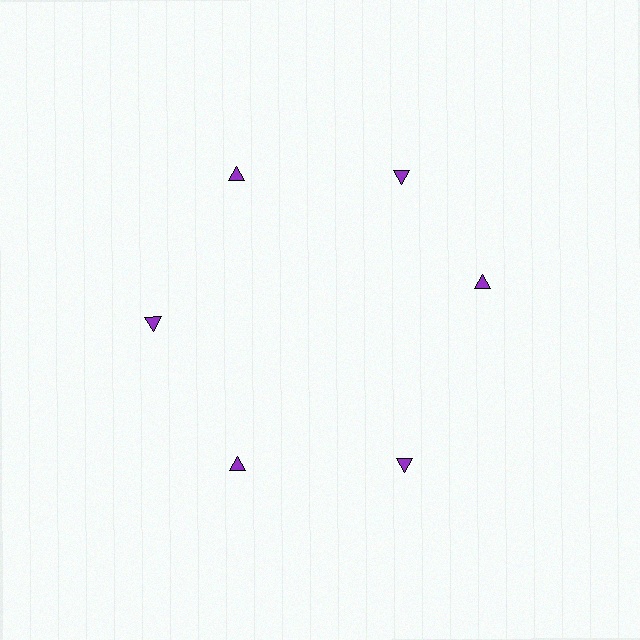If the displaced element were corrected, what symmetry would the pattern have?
It would have 6-fold rotational symmetry — the pattern would map onto itself every 60 degrees.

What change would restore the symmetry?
The symmetry would be restored by rotating it back into even spacing with its neighbors so that all 6 triangles sit at equal angles and equal distance from the center.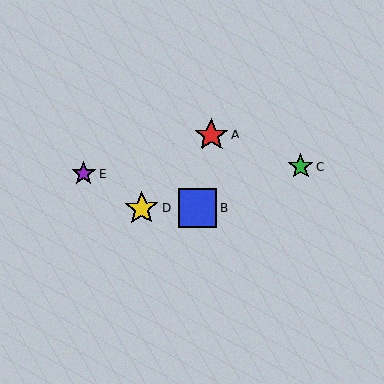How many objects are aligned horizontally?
2 objects (B, D) are aligned horizontally.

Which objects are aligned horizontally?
Objects B, D are aligned horizontally.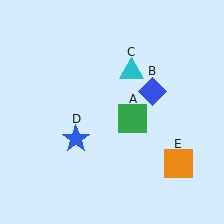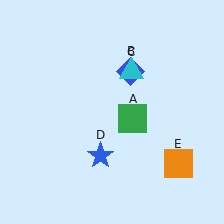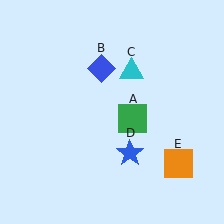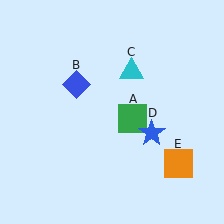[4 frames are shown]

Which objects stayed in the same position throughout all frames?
Green square (object A) and cyan triangle (object C) and orange square (object E) remained stationary.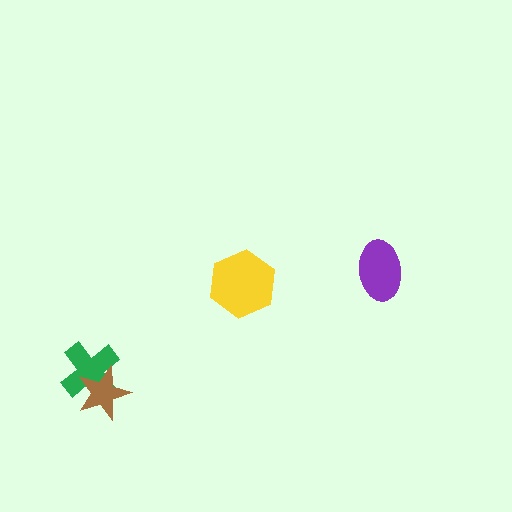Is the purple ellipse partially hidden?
No, no other shape covers it.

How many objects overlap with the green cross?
1 object overlaps with the green cross.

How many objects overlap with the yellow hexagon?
0 objects overlap with the yellow hexagon.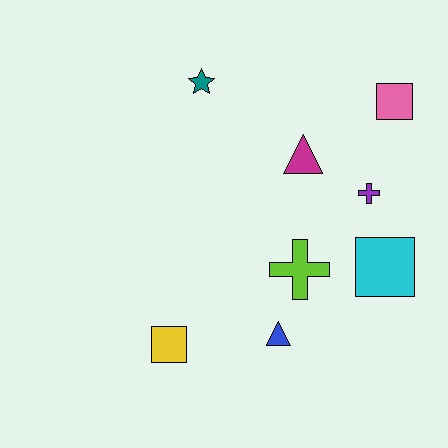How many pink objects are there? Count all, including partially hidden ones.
There is 1 pink object.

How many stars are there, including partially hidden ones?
There is 1 star.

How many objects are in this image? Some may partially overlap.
There are 8 objects.